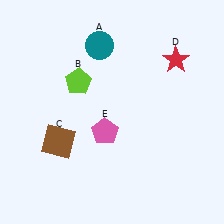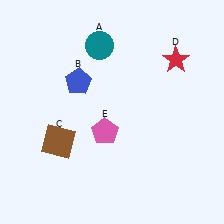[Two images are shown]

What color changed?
The pentagon (B) changed from lime in Image 1 to blue in Image 2.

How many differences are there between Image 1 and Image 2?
There is 1 difference between the two images.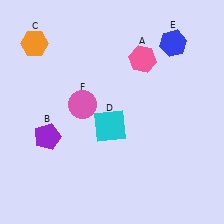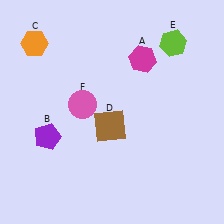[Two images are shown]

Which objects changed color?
A changed from pink to magenta. D changed from cyan to brown. E changed from blue to lime.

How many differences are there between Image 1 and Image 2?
There are 3 differences between the two images.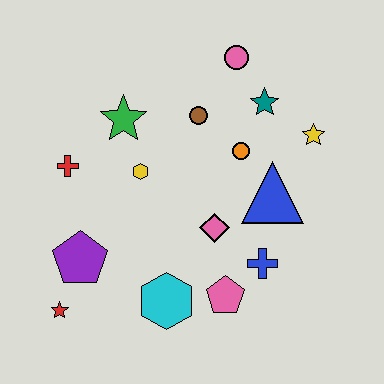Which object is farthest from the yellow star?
The red star is farthest from the yellow star.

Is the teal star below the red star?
No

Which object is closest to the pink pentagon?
The blue cross is closest to the pink pentagon.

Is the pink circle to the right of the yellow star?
No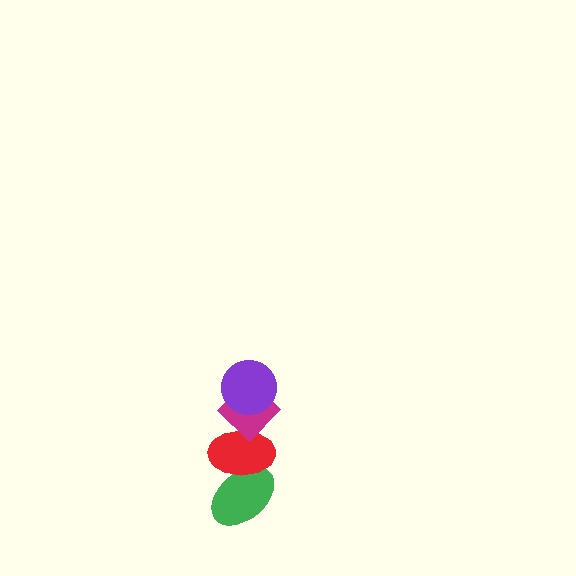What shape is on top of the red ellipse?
The magenta diamond is on top of the red ellipse.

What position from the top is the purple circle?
The purple circle is 1st from the top.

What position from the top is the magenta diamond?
The magenta diamond is 2nd from the top.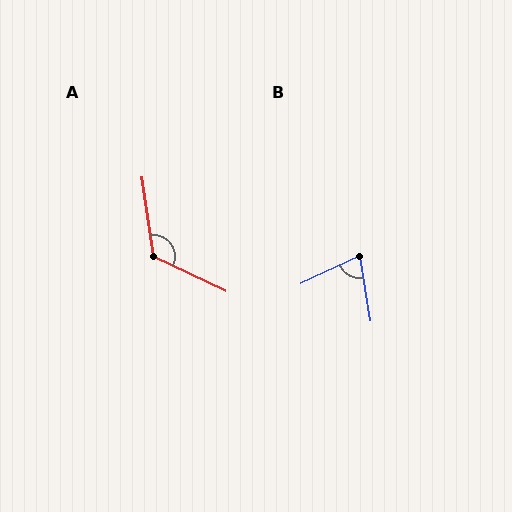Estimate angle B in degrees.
Approximately 74 degrees.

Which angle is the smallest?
B, at approximately 74 degrees.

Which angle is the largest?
A, at approximately 124 degrees.